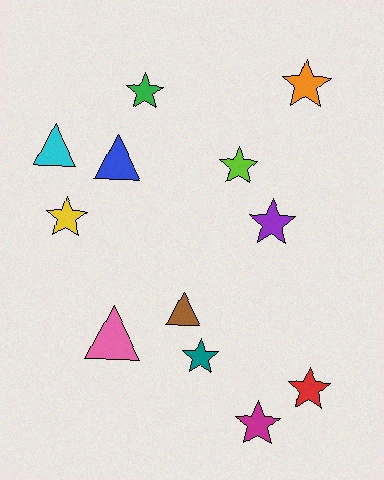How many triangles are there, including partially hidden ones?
There are 4 triangles.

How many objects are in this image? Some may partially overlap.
There are 12 objects.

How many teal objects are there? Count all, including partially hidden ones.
There is 1 teal object.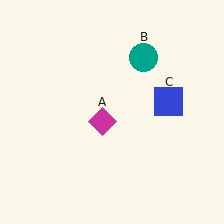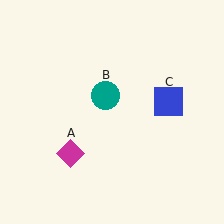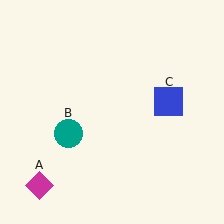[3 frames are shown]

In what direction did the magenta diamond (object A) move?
The magenta diamond (object A) moved down and to the left.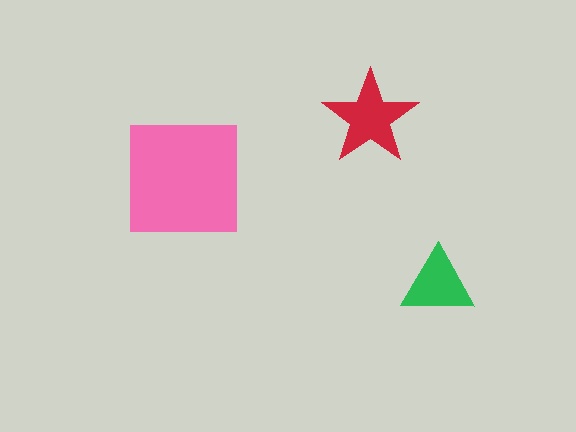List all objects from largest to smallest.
The pink square, the red star, the green triangle.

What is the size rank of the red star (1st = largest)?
2nd.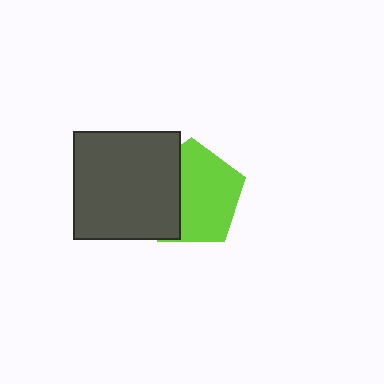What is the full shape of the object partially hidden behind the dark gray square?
The partially hidden object is a lime pentagon.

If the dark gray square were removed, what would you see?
You would see the complete lime pentagon.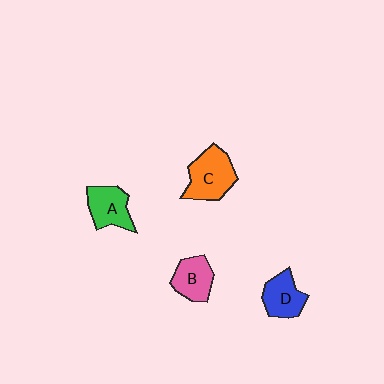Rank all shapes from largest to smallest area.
From largest to smallest: C (orange), A (green), B (pink), D (blue).